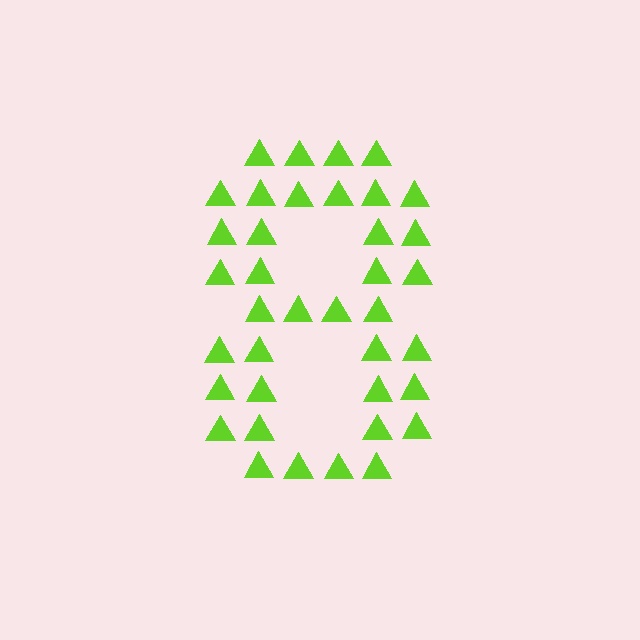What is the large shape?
The large shape is the digit 8.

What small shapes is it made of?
It is made of small triangles.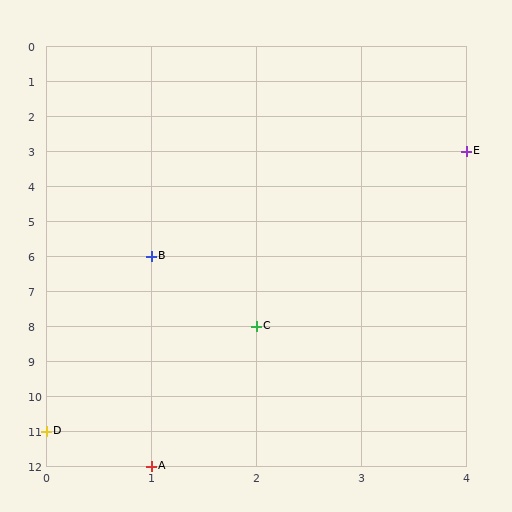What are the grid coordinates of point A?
Point A is at grid coordinates (1, 12).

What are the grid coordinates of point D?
Point D is at grid coordinates (0, 11).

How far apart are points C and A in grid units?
Points C and A are 1 column and 4 rows apart (about 4.1 grid units diagonally).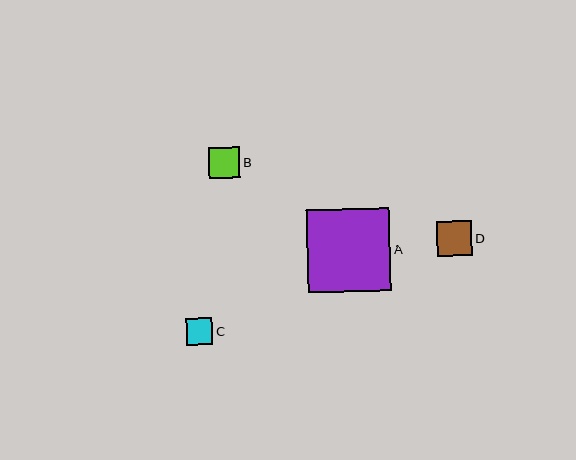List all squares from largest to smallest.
From largest to smallest: A, D, B, C.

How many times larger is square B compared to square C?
Square B is approximately 1.2 times the size of square C.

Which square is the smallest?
Square C is the smallest with a size of approximately 26 pixels.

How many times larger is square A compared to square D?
Square A is approximately 2.4 times the size of square D.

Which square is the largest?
Square A is the largest with a size of approximately 83 pixels.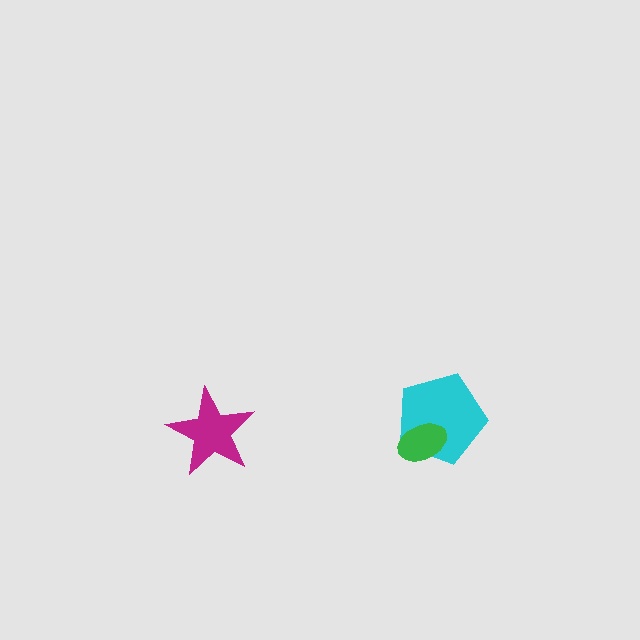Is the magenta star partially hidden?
No, no other shape covers it.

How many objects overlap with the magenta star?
0 objects overlap with the magenta star.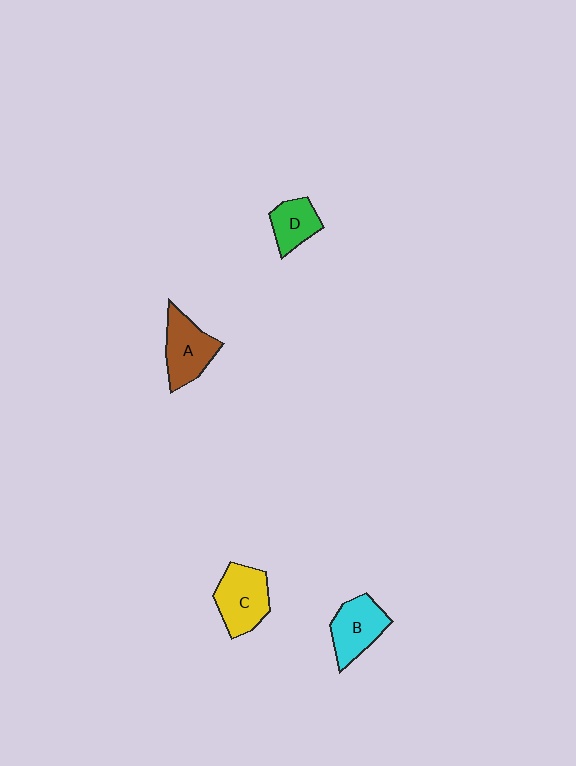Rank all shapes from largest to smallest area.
From largest to smallest: C (yellow), A (brown), B (cyan), D (green).